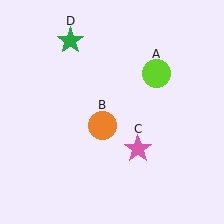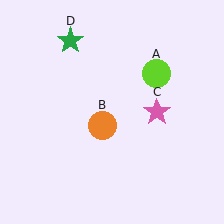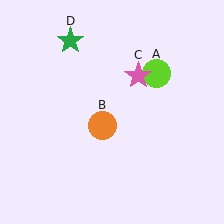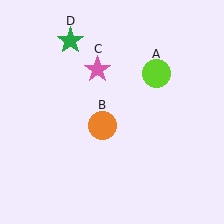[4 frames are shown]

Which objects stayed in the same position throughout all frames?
Lime circle (object A) and orange circle (object B) and green star (object D) remained stationary.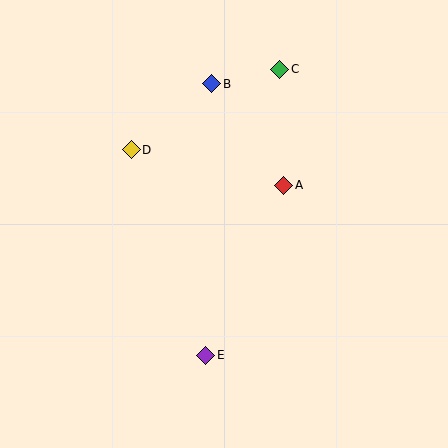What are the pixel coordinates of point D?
Point D is at (131, 150).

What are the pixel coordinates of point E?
Point E is at (205, 355).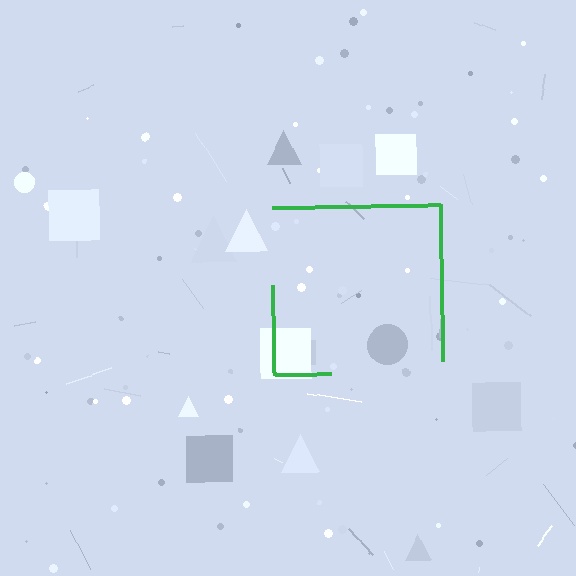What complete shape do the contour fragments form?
The contour fragments form a square.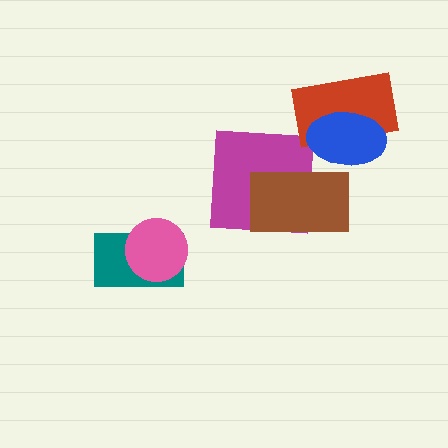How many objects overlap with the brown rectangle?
2 objects overlap with the brown rectangle.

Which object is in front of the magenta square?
The brown rectangle is in front of the magenta square.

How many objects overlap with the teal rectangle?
1 object overlaps with the teal rectangle.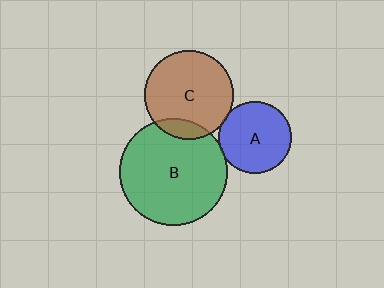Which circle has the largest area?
Circle B (green).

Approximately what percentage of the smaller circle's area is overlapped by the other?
Approximately 5%.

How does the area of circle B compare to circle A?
Approximately 2.2 times.